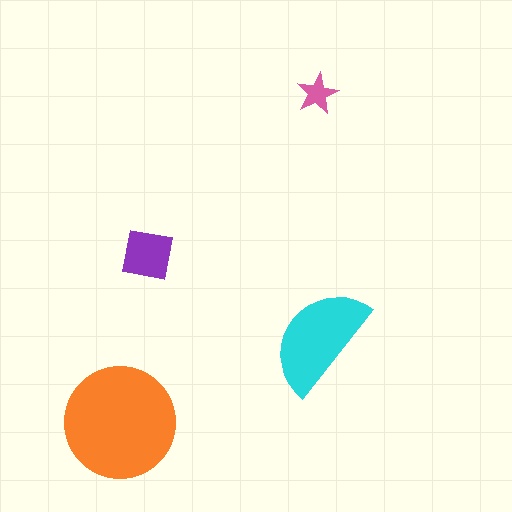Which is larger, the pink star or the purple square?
The purple square.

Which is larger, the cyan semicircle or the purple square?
The cyan semicircle.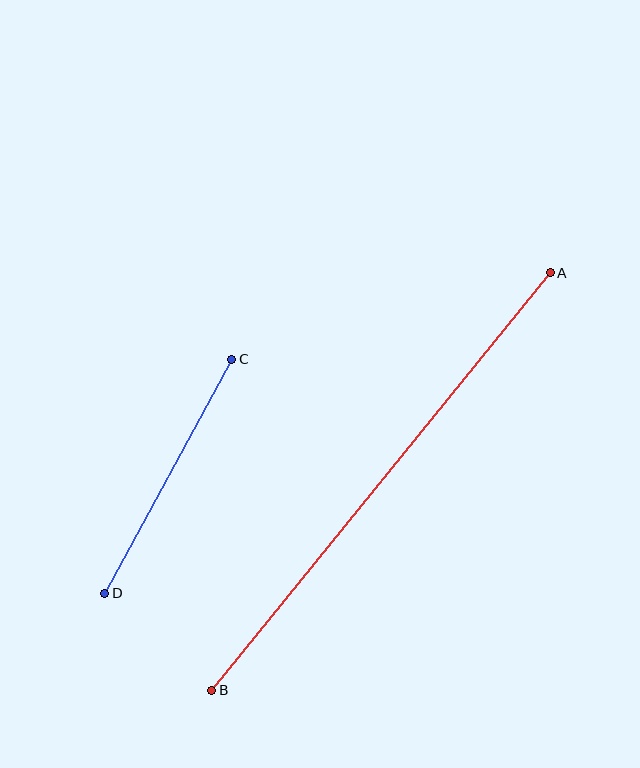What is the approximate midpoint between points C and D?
The midpoint is at approximately (168, 476) pixels.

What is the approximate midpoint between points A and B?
The midpoint is at approximately (381, 482) pixels.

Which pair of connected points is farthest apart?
Points A and B are farthest apart.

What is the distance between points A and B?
The distance is approximately 537 pixels.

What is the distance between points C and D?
The distance is approximately 266 pixels.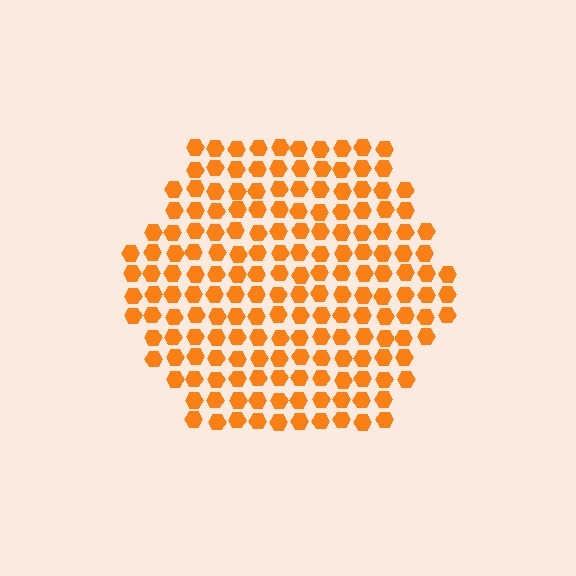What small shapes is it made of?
It is made of small hexagons.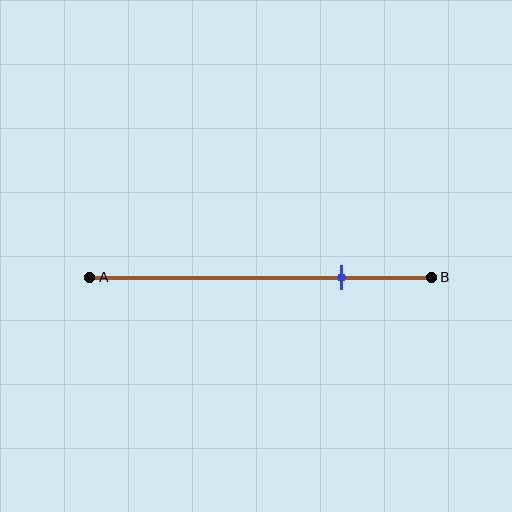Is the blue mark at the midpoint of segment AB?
No, the mark is at about 75% from A, not at the 50% midpoint.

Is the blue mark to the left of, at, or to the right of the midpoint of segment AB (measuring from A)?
The blue mark is to the right of the midpoint of segment AB.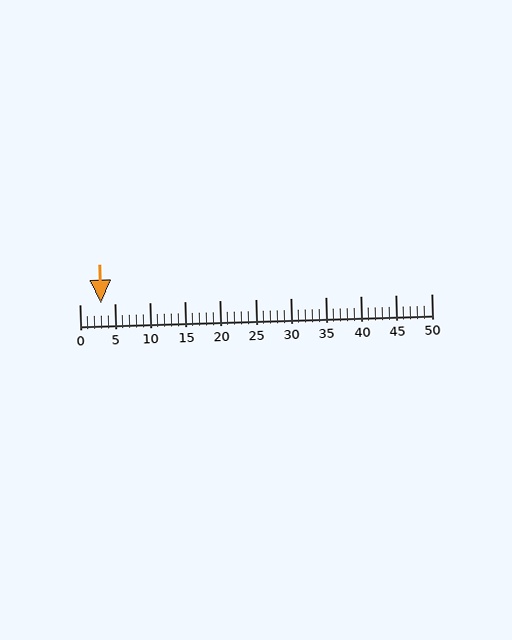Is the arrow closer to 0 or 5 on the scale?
The arrow is closer to 5.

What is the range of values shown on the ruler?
The ruler shows values from 0 to 50.